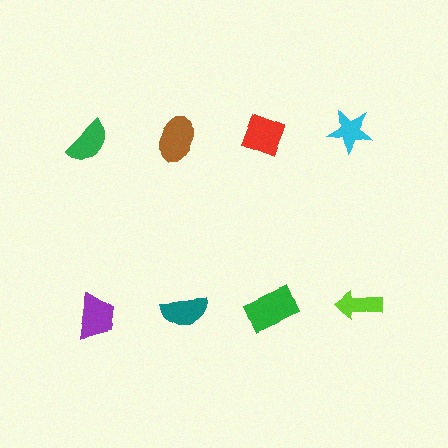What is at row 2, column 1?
A purple trapezoid.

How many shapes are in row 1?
4 shapes.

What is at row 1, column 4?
A cyan star.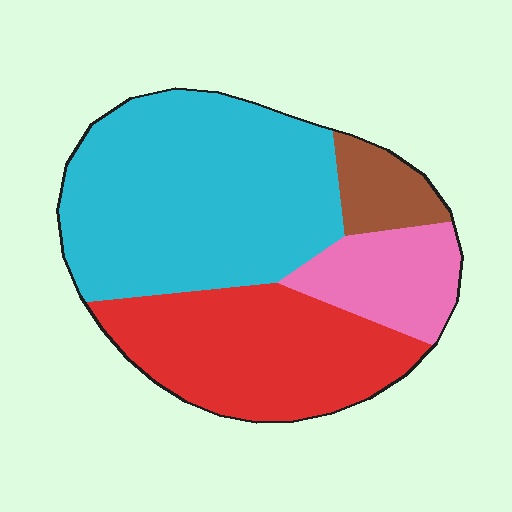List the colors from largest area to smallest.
From largest to smallest: cyan, red, pink, brown.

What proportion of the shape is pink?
Pink takes up about one eighth (1/8) of the shape.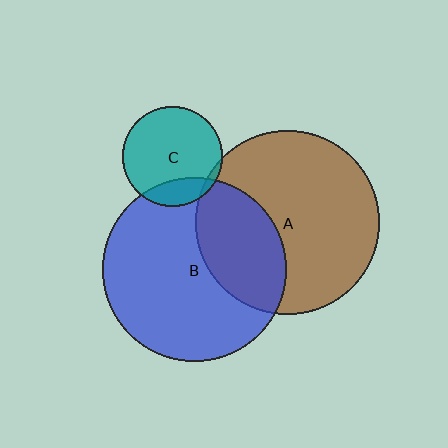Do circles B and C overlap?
Yes.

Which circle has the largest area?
Circle B (blue).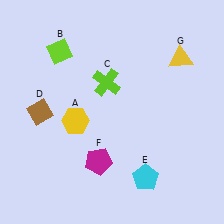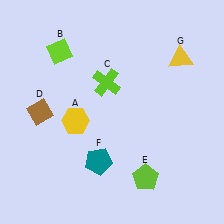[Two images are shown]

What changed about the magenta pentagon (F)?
In Image 1, F is magenta. In Image 2, it changed to teal.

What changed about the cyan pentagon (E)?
In Image 1, E is cyan. In Image 2, it changed to lime.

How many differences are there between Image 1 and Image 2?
There are 2 differences between the two images.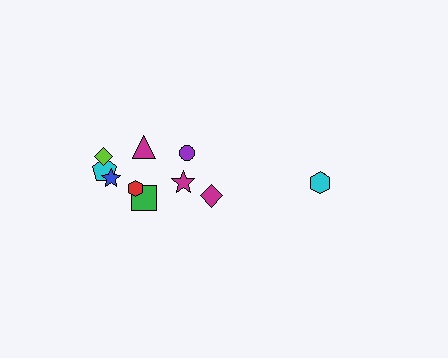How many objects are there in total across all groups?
There are 11 objects.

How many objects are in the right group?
There are 3 objects.